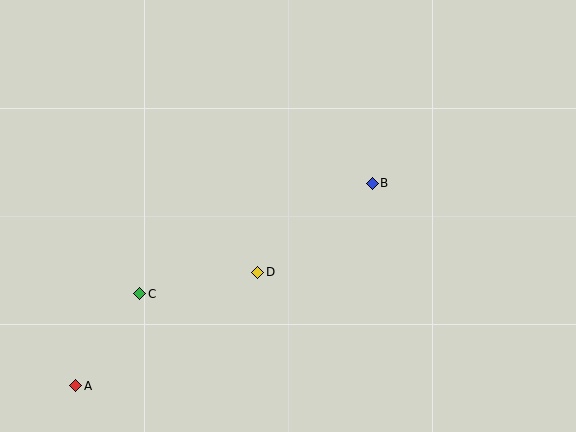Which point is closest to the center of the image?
Point D at (258, 272) is closest to the center.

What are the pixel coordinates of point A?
Point A is at (76, 386).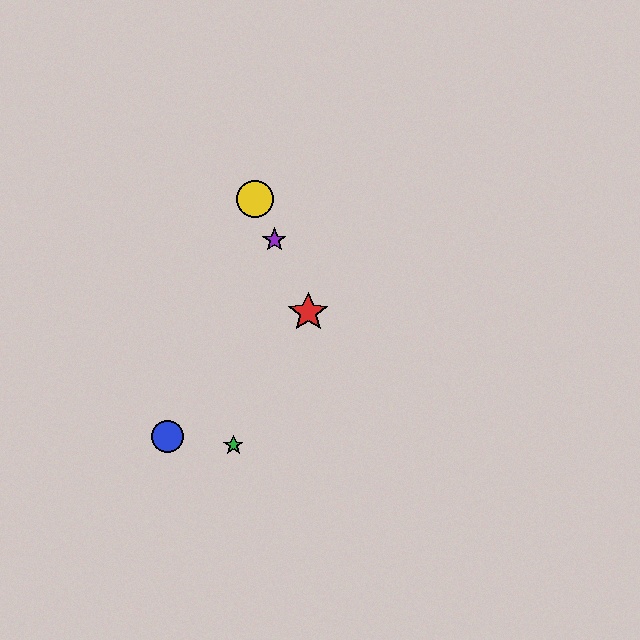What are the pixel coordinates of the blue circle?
The blue circle is at (168, 437).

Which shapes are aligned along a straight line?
The red star, the yellow circle, the purple star are aligned along a straight line.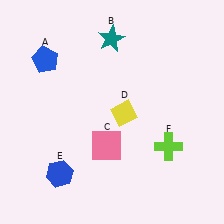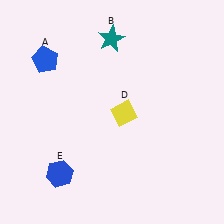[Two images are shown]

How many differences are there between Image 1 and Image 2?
There are 2 differences between the two images.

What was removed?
The lime cross (F), the pink square (C) were removed in Image 2.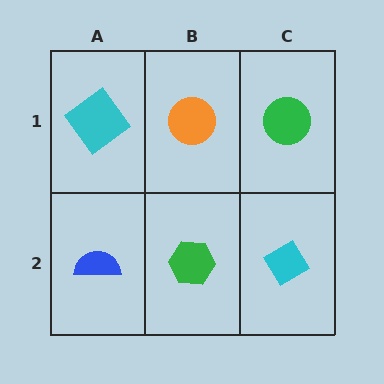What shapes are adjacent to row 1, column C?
A cyan diamond (row 2, column C), an orange circle (row 1, column B).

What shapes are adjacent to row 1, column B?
A green hexagon (row 2, column B), a cyan diamond (row 1, column A), a green circle (row 1, column C).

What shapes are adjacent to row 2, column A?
A cyan diamond (row 1, column A), a green hexagon (row 2, column B).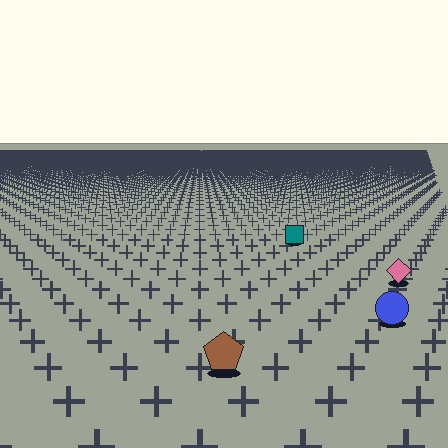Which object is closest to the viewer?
The brown pentagon is closest. The texture marks near it are larger and more spread out.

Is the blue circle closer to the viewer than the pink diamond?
Yes. The blue circle is closer — you can tell from the texture gradient: the ground texture is coarser near it.